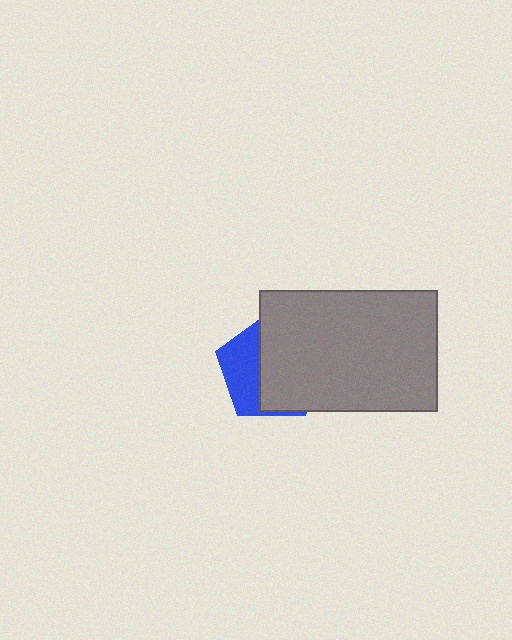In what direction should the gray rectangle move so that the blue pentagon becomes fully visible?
The gray rectangle should move right. That is the shortest direction to clear the overlap and leave the blue pentagon fully visible.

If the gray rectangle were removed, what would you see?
You would see the complete blue pentagon.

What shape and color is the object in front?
The object in front is a gray rectangle.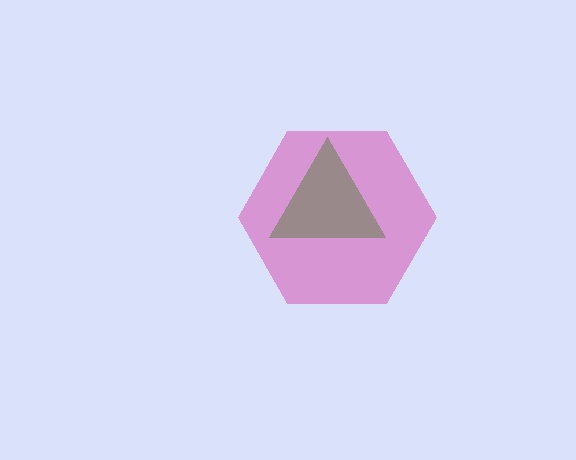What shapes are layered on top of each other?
The layered shapes are: a green triangle, a magenta hexagon.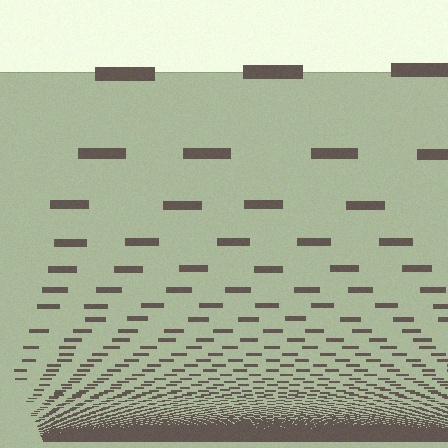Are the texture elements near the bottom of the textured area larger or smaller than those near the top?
Smaller. The gradient is inverted — elements near the bottom are smaller and denser.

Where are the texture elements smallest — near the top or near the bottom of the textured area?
Near the bottom.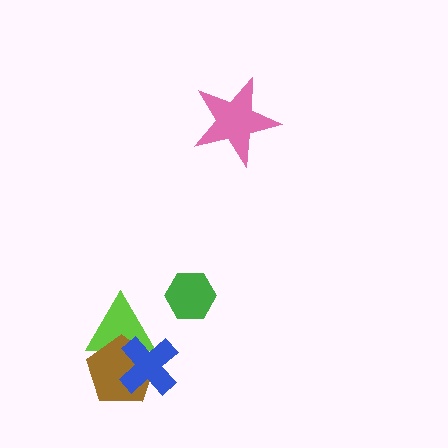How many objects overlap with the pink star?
0 objects overlap with the pink star.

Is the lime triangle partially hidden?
Yes, it is partially covered by another shape.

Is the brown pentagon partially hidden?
Yes, it is partially covered by another shape.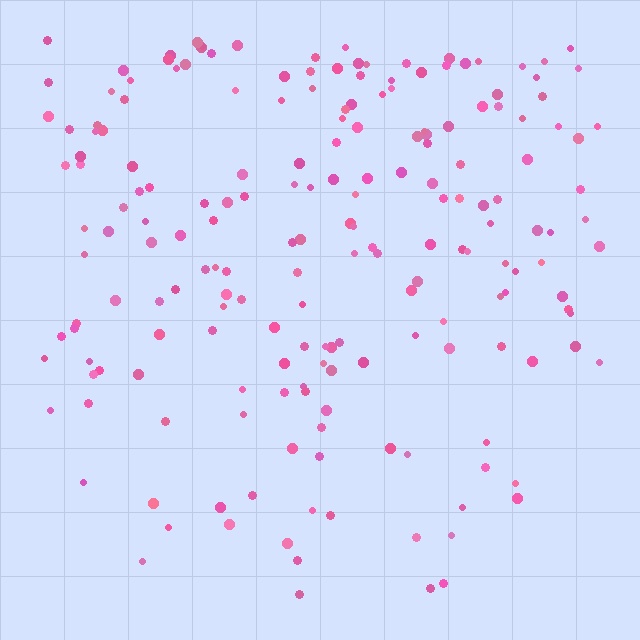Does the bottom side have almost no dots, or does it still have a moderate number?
Still a moderate number, just noticeably fewer than the top.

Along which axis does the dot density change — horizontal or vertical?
Vertical.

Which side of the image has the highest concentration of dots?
The top.